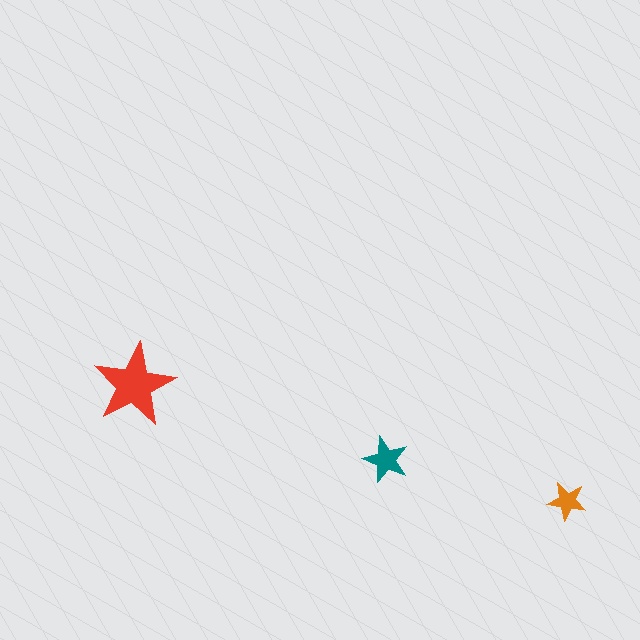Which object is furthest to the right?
The orange star is rightmost.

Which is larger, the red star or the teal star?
The red one.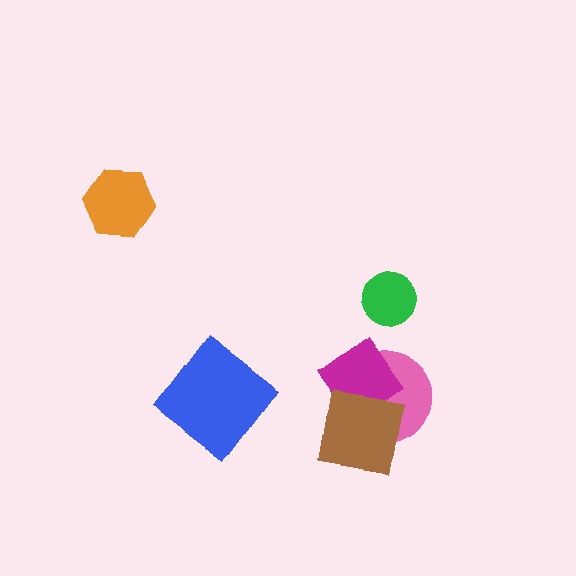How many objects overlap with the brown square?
2 objects overlap with the brown square.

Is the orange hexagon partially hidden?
No, no other shape covers it.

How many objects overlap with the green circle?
0 objects overlap with the green circle.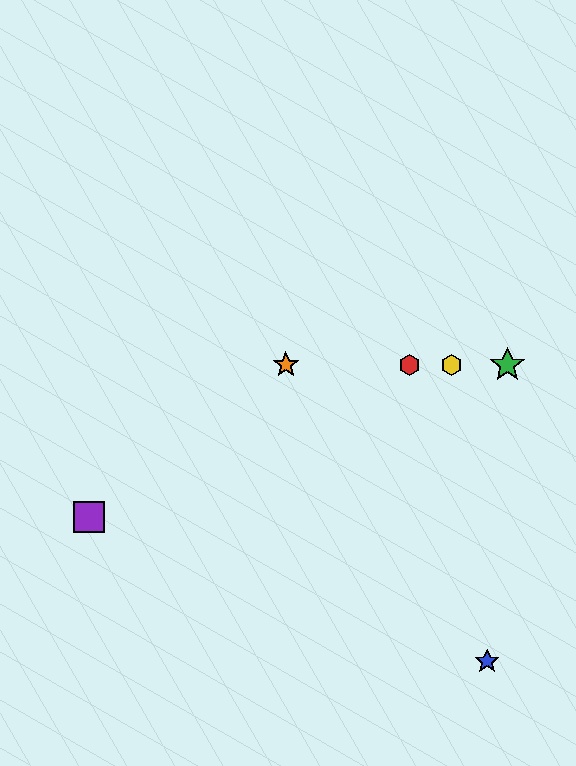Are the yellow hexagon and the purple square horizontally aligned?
No, the yellow hexagon is at y≈365 and the purple square is at y≈517.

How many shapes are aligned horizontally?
4 shapes (the red hexagon, the green star, the yellow hexagon, the orange star) are aligned horizontally.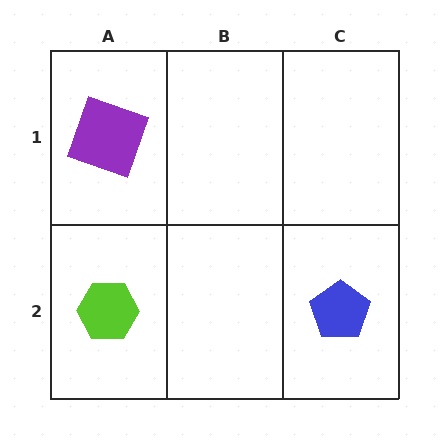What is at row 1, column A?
A purple square.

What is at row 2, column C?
A blue pentagon.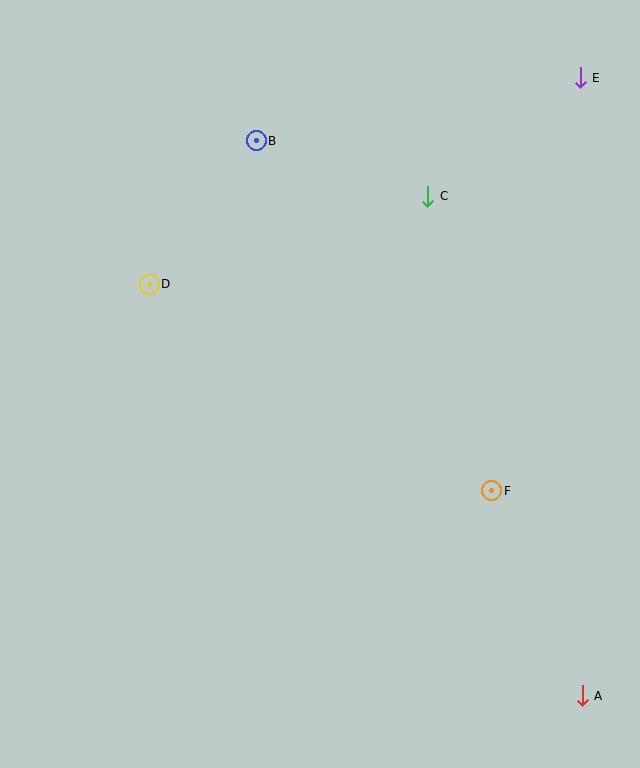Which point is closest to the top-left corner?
Point B is closest to the top-left corner.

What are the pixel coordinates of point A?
Point A is at (582, 696).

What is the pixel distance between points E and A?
The distance between E and A is 618 pixels.